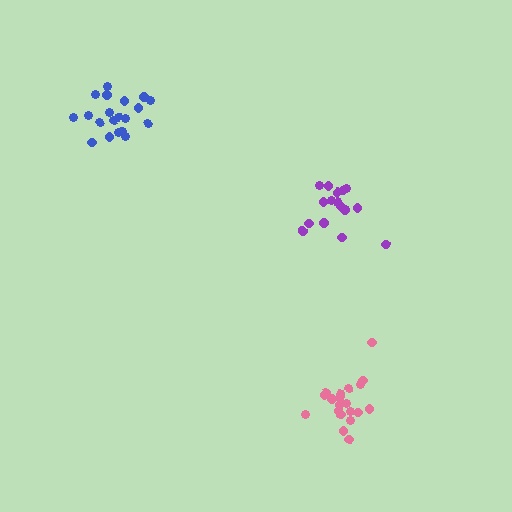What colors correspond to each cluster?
The clusters are colored: pink, purple, blue.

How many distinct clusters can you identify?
There are 3 distinct clusters.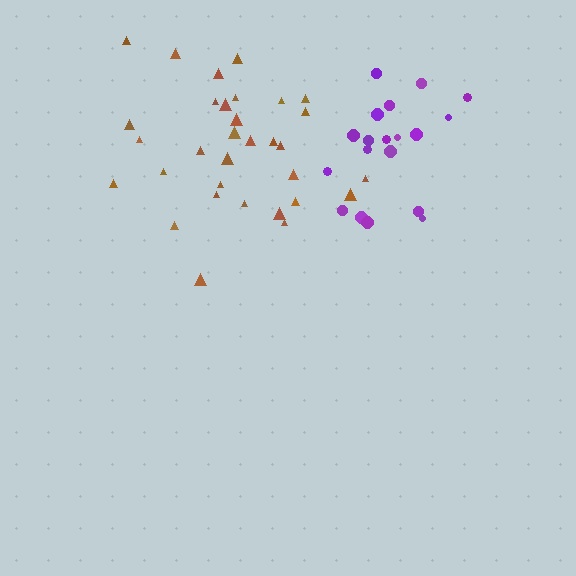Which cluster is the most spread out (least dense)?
Brown.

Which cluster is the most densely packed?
Purple.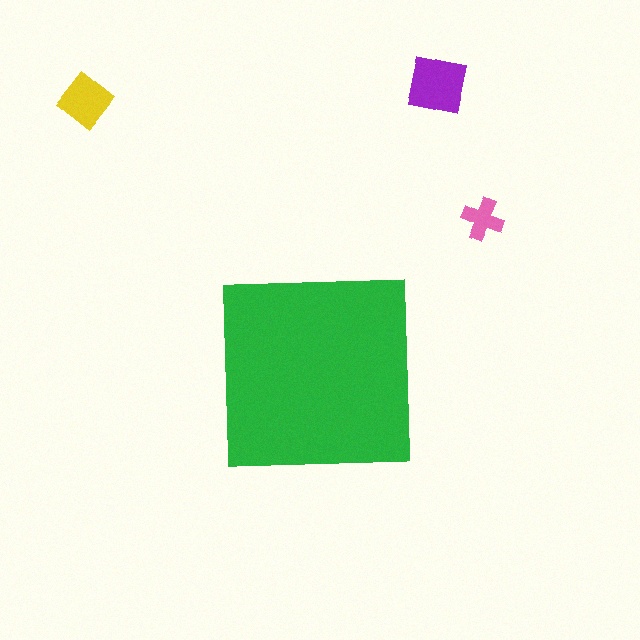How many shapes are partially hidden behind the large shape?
0 shapes are partially hidden.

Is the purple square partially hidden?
No, the purple square is fully visible.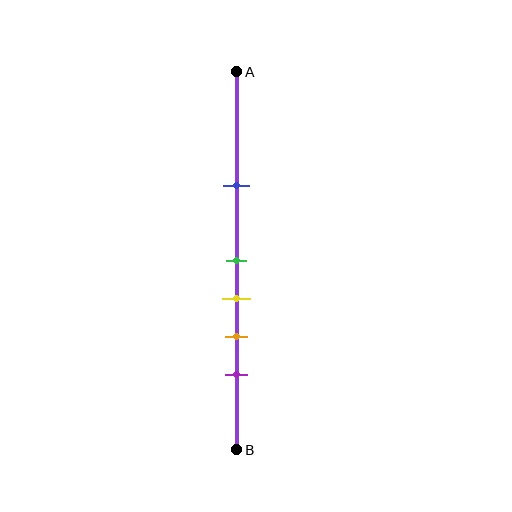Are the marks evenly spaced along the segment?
No, the marks are not evenly spaced.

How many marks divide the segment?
There are 5 marks dividing the segment.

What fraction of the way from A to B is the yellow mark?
The yellow mark is approximately 60% (0.6) of the way from A to B.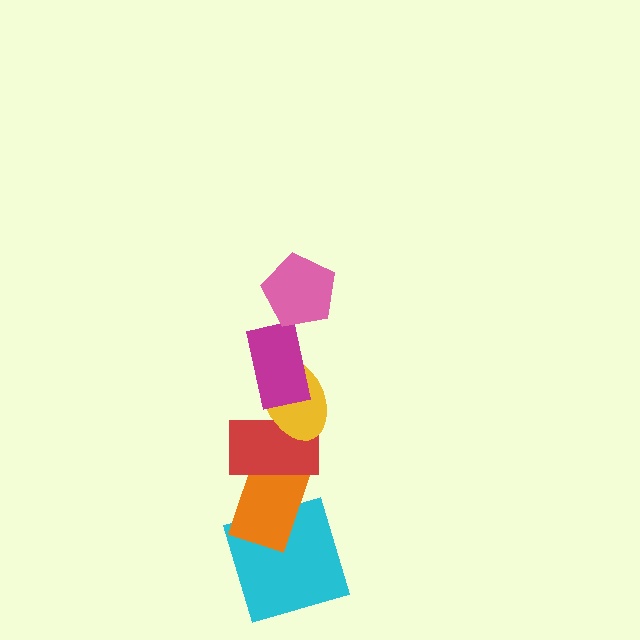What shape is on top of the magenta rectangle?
The pink pentagon is on top of the magenta rectangle.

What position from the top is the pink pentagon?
The pink pentagon is 1st from the top.